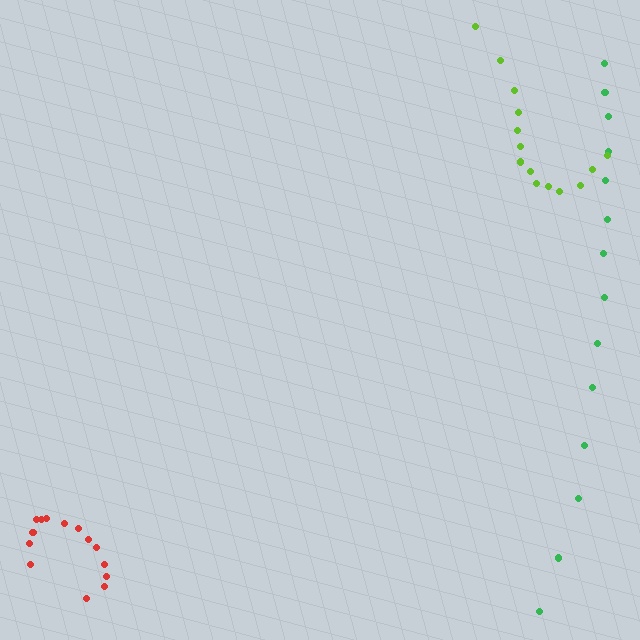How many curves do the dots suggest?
There are 3 distinct paths.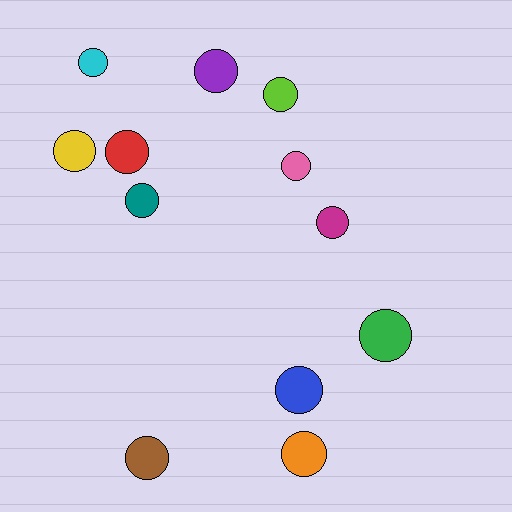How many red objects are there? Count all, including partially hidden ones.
There is 1 red object.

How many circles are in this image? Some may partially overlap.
There are 12 circles.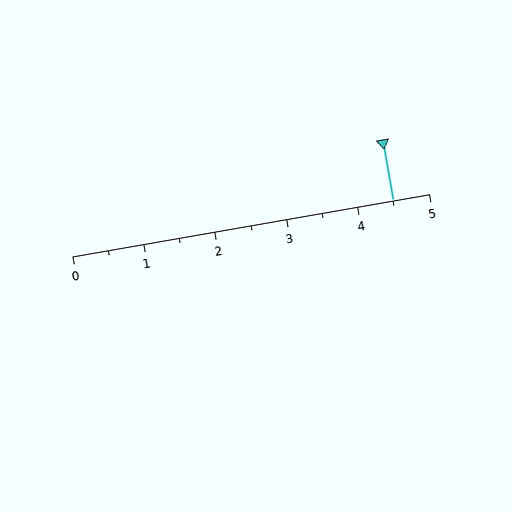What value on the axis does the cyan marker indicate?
The marker indicates approximately 4.5.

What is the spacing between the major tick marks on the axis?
The major ticks are spaced 1 apart.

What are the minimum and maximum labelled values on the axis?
The axis runs from 0 to 5.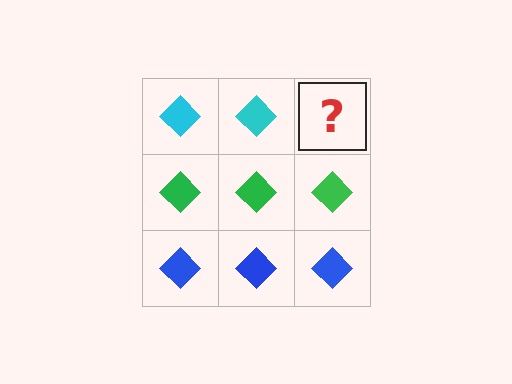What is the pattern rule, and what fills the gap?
The rule is that each row has a consistent color. The gap should be filled with a cyan diamond.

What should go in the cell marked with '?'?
The missing cell should contain a cyan diamond.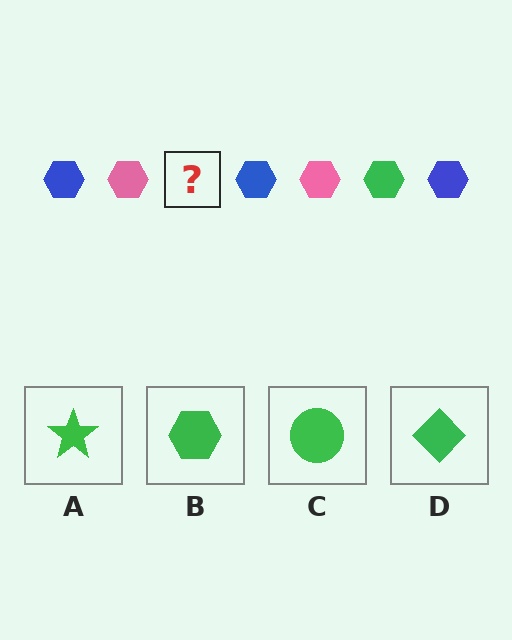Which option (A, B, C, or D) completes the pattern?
B.